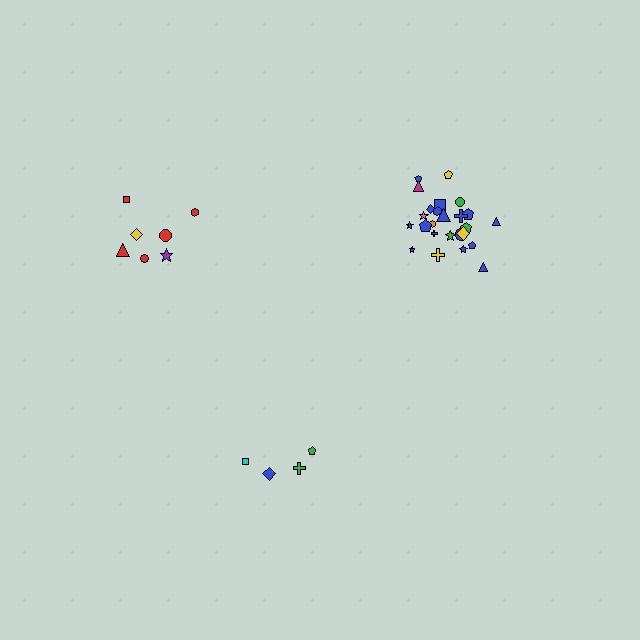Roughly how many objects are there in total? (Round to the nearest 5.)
Roughly 35 objects in total.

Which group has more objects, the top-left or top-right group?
The top-right group.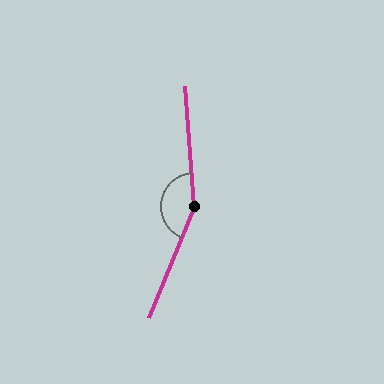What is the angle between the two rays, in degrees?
Approximately 153 degrees.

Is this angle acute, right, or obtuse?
It is obtuse.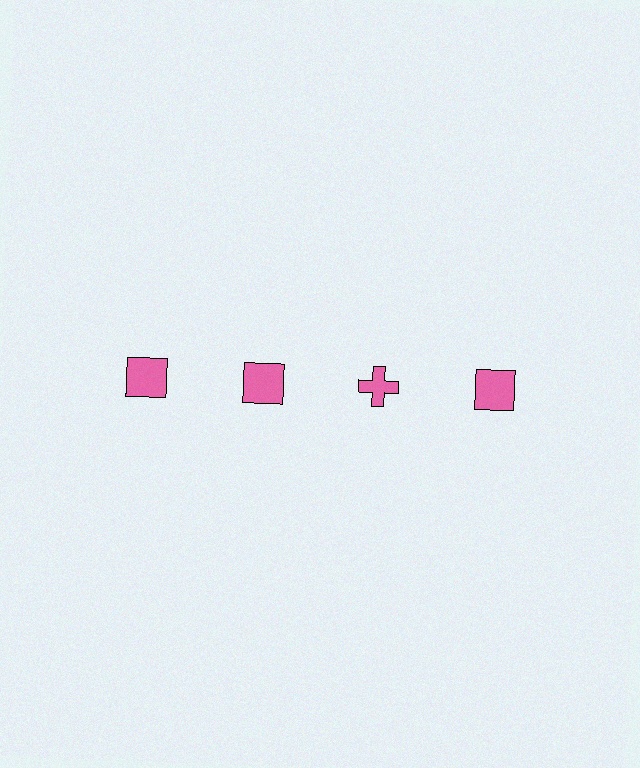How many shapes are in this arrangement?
There are 4 shapes arranged in a grid pattern.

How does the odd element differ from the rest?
It has a different shape: cross instead of square.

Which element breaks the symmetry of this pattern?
The pink cross in the top row, center column breaks the symmetry. All other shapes are pink squares.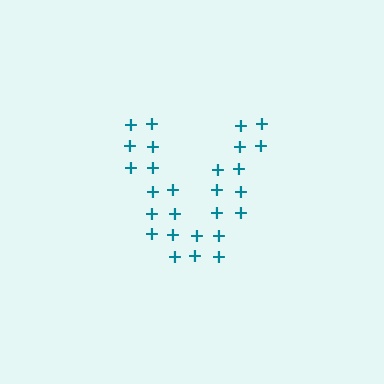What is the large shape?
The large shape is the letter V.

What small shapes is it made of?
It is made of small plus signs.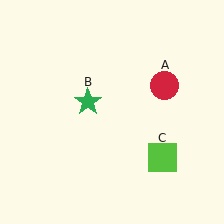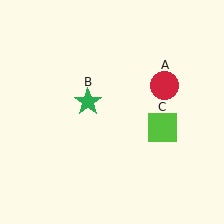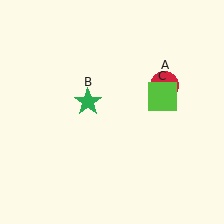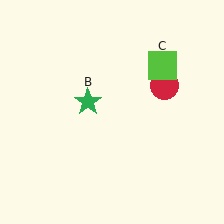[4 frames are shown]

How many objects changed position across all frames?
1 object changed position: lime square (object C).